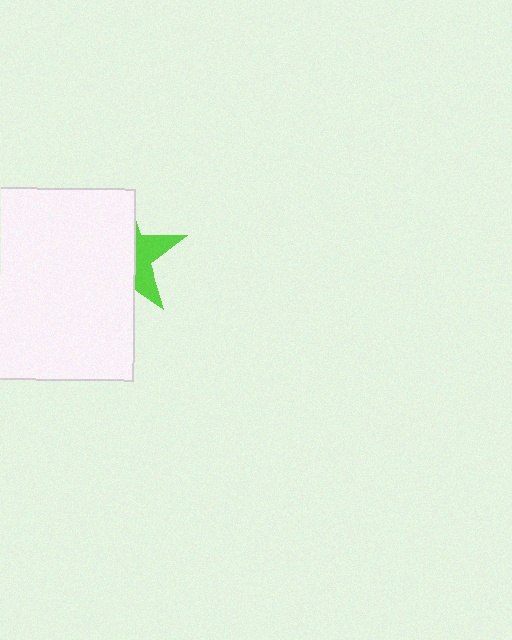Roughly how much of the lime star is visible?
A small part of it is visible (roughly 33%).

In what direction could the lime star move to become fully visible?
The lime star could move right. That would shift it out from behind the white square entirely.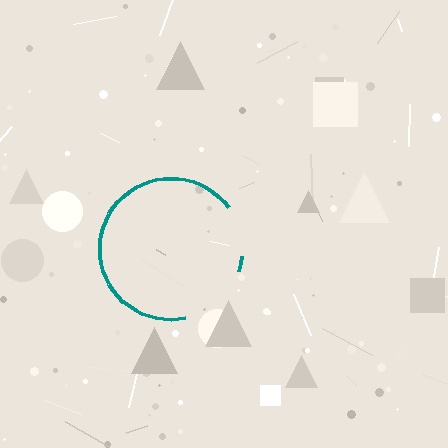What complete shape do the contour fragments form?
The contour fragments form a circle.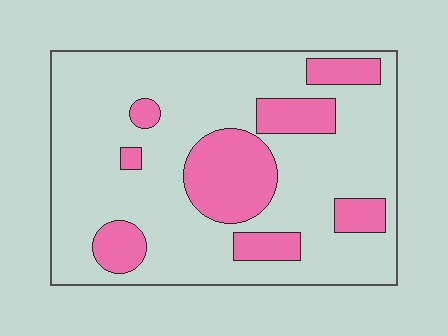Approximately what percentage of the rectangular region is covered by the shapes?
Approximately 25%.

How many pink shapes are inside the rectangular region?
8.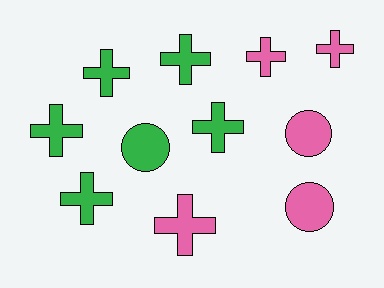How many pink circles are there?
There are 2 pink circles.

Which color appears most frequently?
Green, with 6 objects.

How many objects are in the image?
There are 11 objects.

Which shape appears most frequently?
Cross, with 8 objects.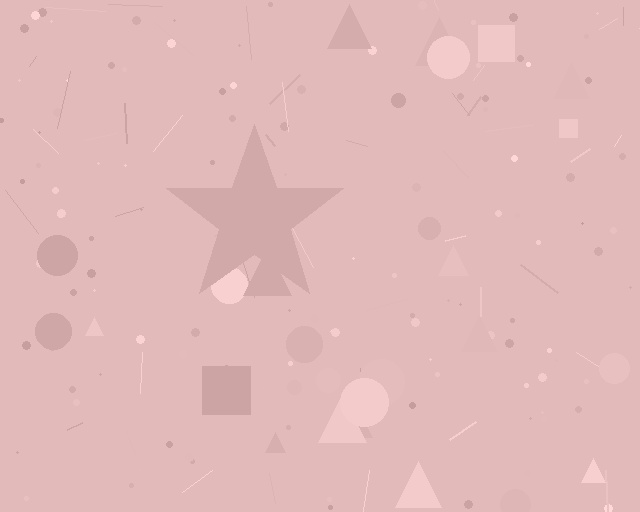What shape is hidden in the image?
A star is hidden in the image.